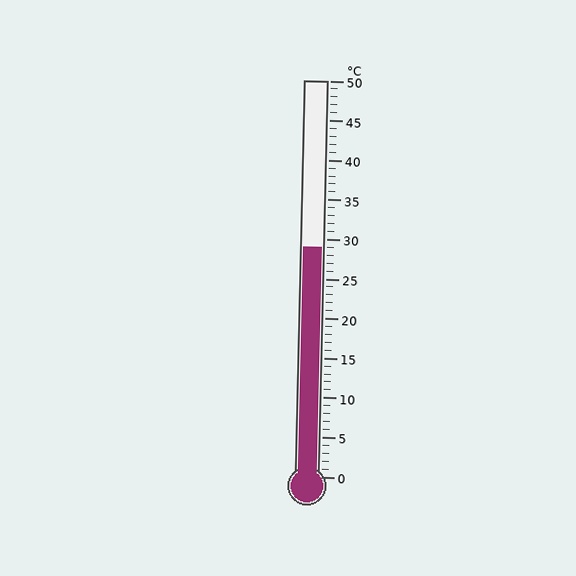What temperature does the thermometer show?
The thermometer shows approximately 29°C.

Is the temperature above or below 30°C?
The temperature is below 30°C.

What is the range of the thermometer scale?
The thermometer scale ranges from 0°C to 50°C.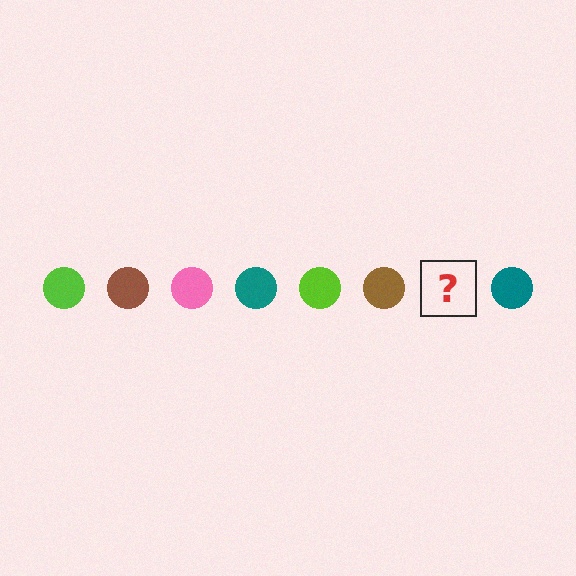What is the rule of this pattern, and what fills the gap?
The rule is that the pattern cycles through lime, brown, pink, teal circles. The gap should be filled with a pink circle.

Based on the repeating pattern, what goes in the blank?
The blank should be a pink circle.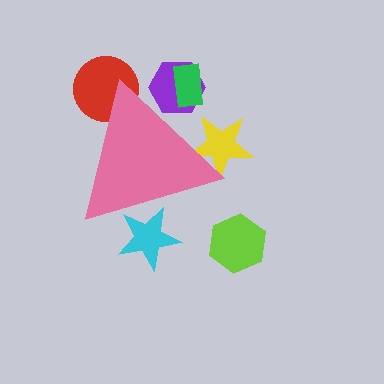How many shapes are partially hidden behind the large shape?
5 shapes are partially hidden.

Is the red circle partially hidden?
Yes, the red circle is partially hidden behind the pink triangle.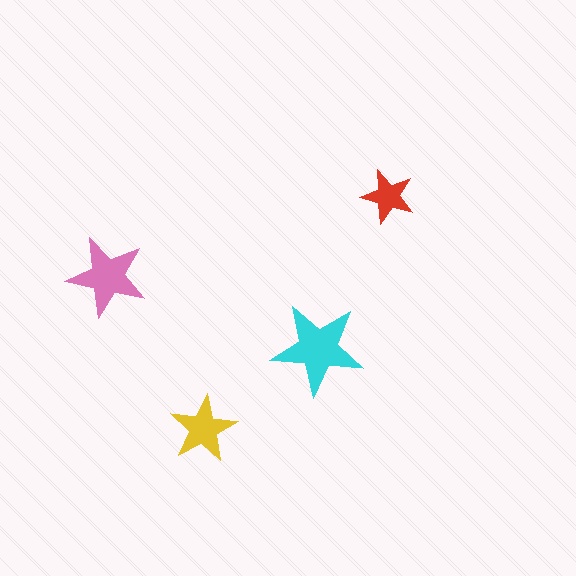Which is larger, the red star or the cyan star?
The cyan one.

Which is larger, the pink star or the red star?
The pink one.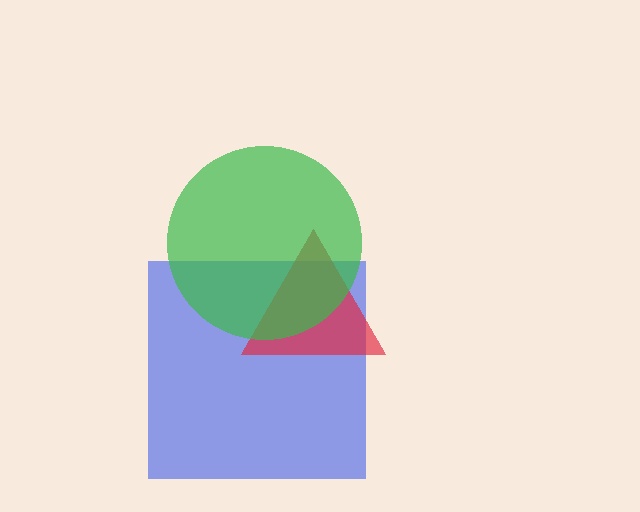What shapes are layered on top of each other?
The layered shapes are: a blue square, a red triangle, a green circle.